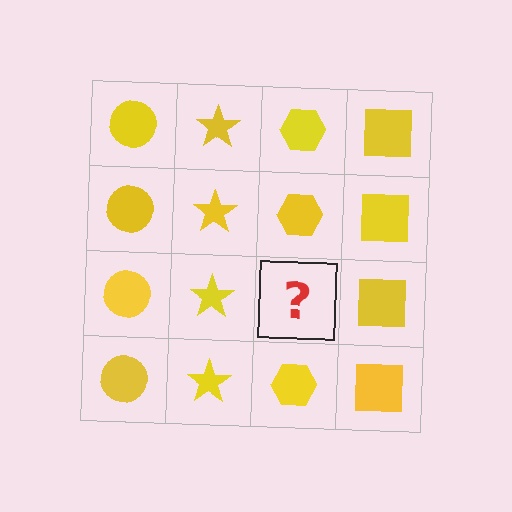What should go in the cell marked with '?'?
The missing cell should contain a yellow hexagon.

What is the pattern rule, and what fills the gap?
The rule is that each column has a consistent shape. The gap should be filled with a yellow hexagon.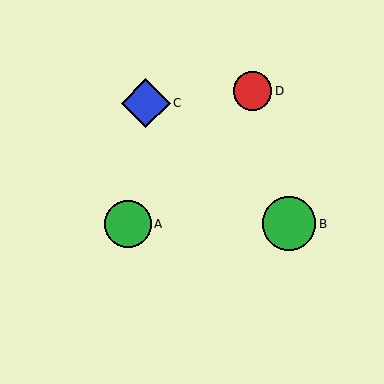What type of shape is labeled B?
Shape B is a green circle.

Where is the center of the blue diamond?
The center of the blue diamond is at (146, 103).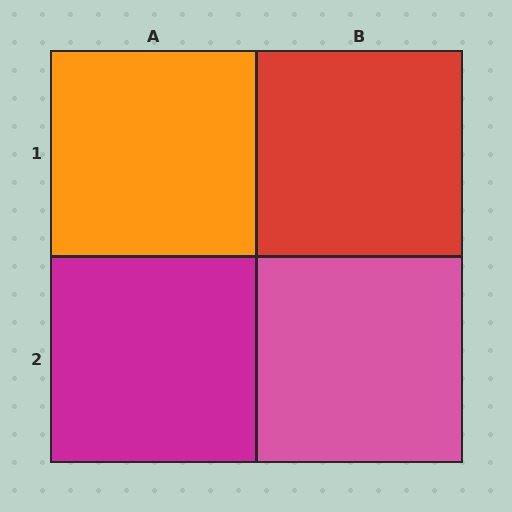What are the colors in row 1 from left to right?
Orange, red.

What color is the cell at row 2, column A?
Magenta.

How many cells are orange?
1 cell is orange.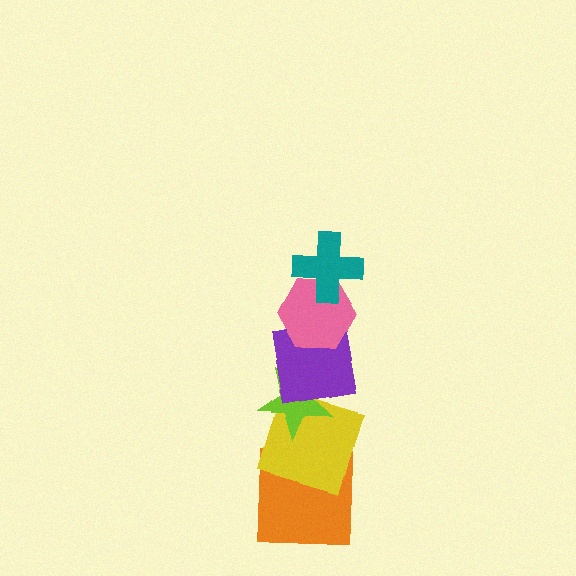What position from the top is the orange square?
The orange square is 6th from the top.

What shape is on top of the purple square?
The pink hexagon is on top of the purple square.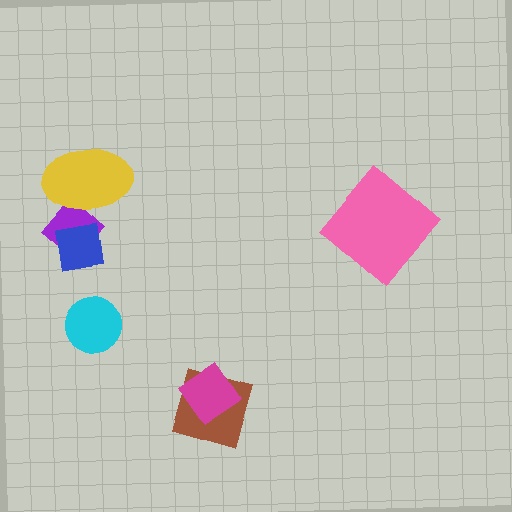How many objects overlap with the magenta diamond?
1 object overlaps with the magenta diamond.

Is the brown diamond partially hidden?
Yes, it is partially covered by another shape.